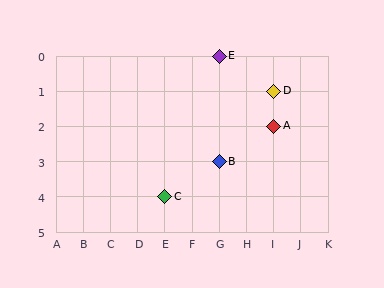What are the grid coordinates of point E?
Point E is at grid coordinates (G, 0).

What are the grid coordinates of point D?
Point D is at grid coordinates (I, 1).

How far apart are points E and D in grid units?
Points E and D are 2 columns and 1 row apart (about 2.2 grid units diagonally).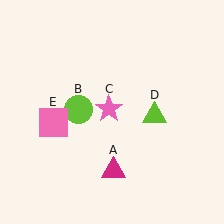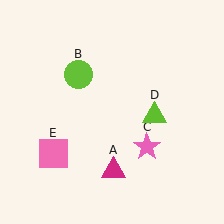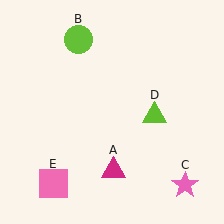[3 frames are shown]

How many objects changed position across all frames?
3 objects changed position: lime circle (object B), pink star (object C), pink square (object E).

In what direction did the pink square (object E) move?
The pink square (object E) moved down.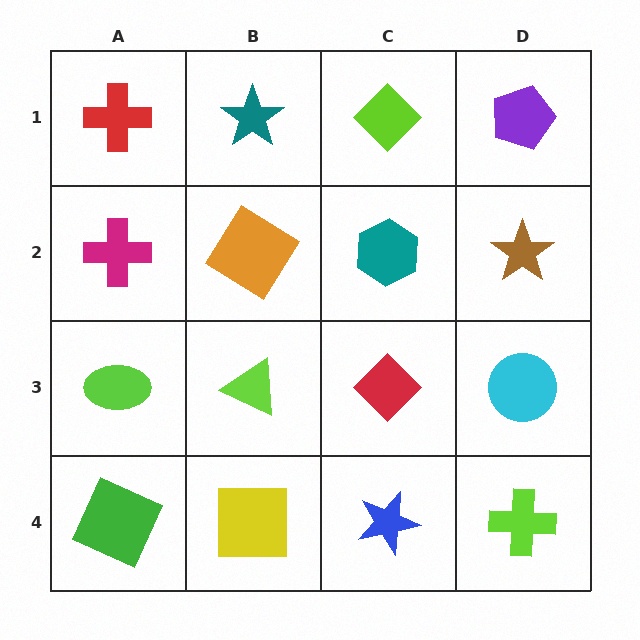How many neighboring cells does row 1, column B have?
3.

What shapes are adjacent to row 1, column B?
An orange diamond (row 2, column B), a red cross (row 1, column A), a lime diamond (row 1, column C).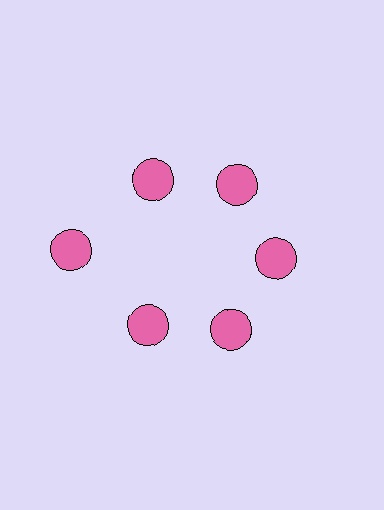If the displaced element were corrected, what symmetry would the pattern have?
It would have 6-fold rotational symmetry — the pattern would map onto itself every 60 degrees.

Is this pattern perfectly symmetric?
No. The 6 pink circles are arranged in a ring, but one element near the 9 o'clock position is pushed outward from the center, breaking the 6-fold rotational symmetry.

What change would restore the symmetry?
The symmetry would be restored by moving it inward, back onto the ring so that all 6 circles sit at equal angles and equal distance from the center.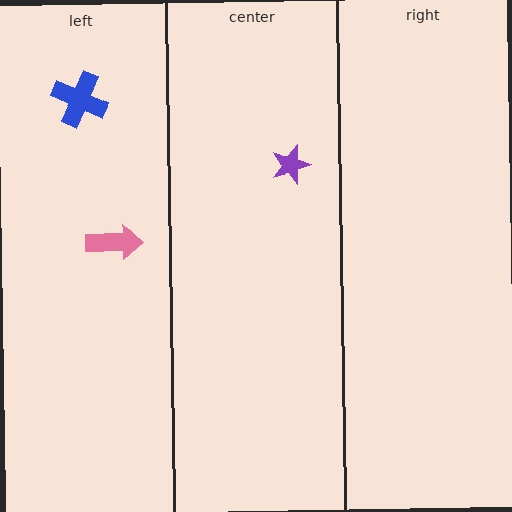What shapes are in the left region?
The pink arrow, the blue cross.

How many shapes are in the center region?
1.